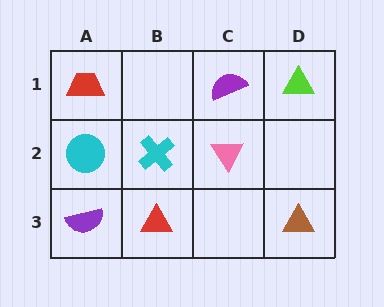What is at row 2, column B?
A cyan cross.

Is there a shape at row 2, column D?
No, that cell is empty.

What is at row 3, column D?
A brown triangle.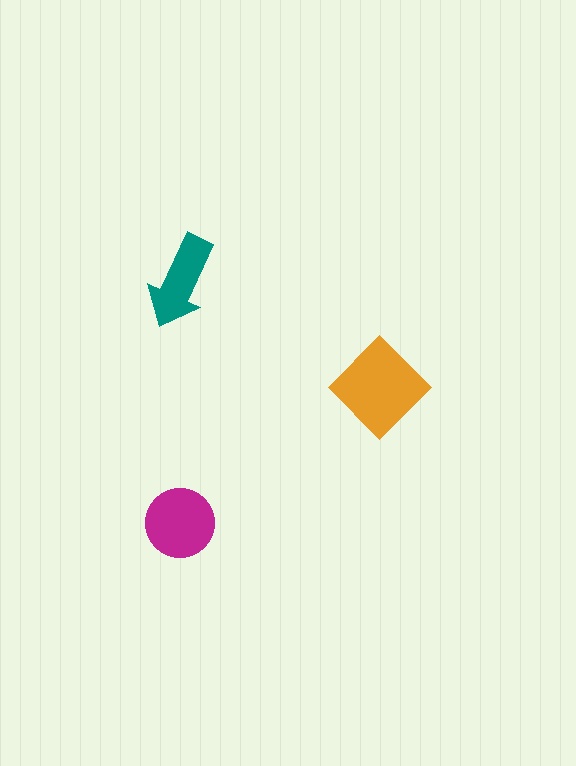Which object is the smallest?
The teal arrow.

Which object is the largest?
The orange diamond.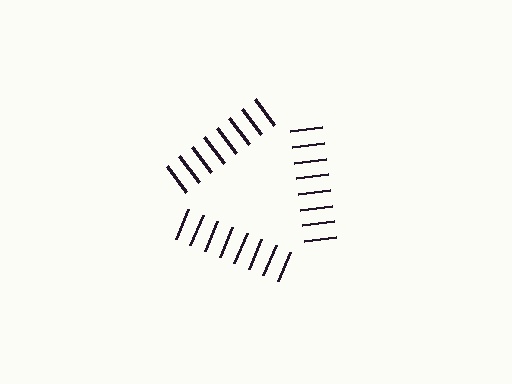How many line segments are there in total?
24 — 8 along each of the 3 edges.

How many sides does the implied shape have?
3 sides — the line-ends trace a triangle.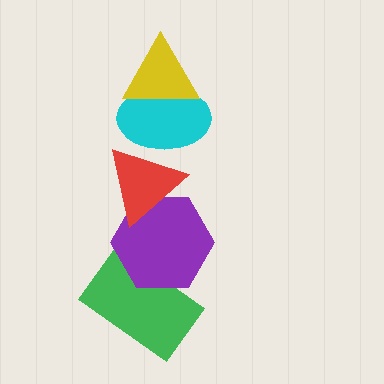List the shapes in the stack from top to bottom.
From top to bottom: the yellow triangle, the cyan ellipse, the red triangle, the purple hexagon, the green rectangle.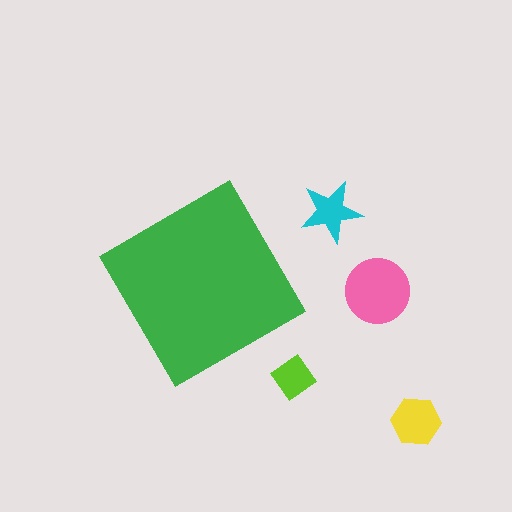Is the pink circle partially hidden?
No, the pink circle is fully visible.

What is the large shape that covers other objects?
A green diamond.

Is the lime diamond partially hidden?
No, the lime diamond is fully visible.